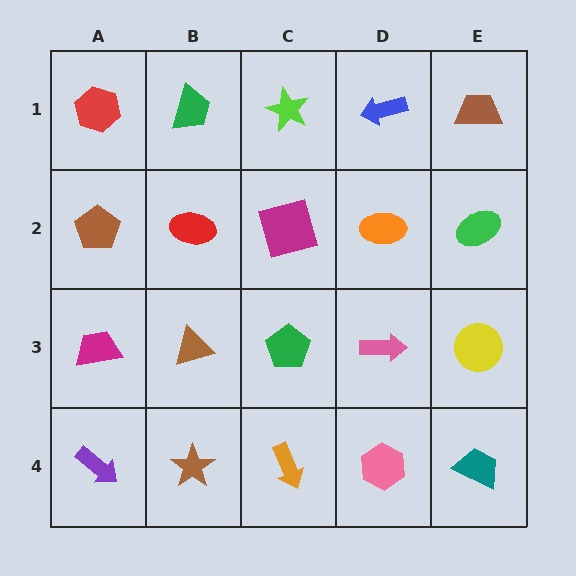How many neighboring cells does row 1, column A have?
2.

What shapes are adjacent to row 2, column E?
A brown trapezoid (row 1, column E), a yellow circle (row 3, column E), an orange ellipse (row 2, column D).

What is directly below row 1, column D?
An orange ellipse.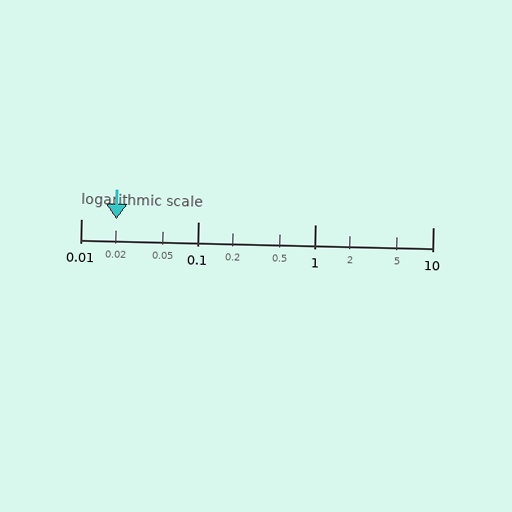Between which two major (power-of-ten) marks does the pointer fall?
The pointer is between 0.01 and 0.1.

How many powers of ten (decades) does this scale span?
The scale spans 3 decades, from 0.01 to 10.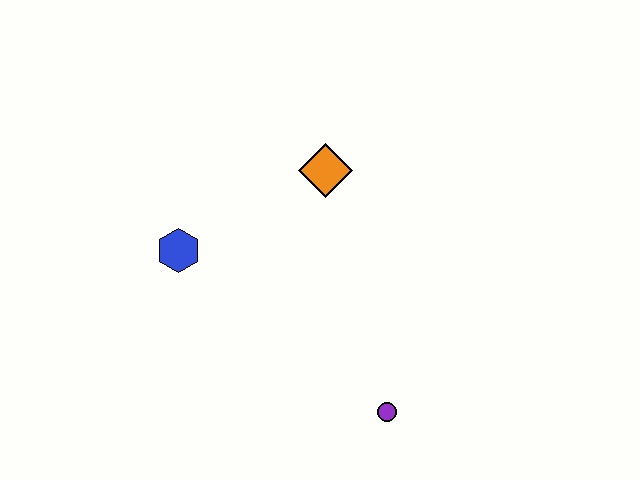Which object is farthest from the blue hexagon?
The purple circle is farthest from the blue hexagon.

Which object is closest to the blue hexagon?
The orange diamond is closest to the blue hexagon.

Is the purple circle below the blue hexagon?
Yes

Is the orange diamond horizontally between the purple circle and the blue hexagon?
Yes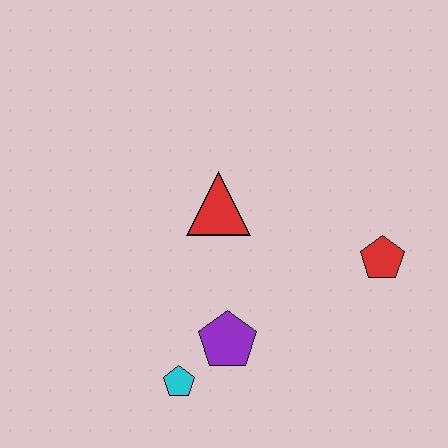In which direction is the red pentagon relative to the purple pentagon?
The red pentagon is to the right of the purple pentagon.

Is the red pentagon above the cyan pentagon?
Yes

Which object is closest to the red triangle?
The purple pentagon is closest to the red triangle.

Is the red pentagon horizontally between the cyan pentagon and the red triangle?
No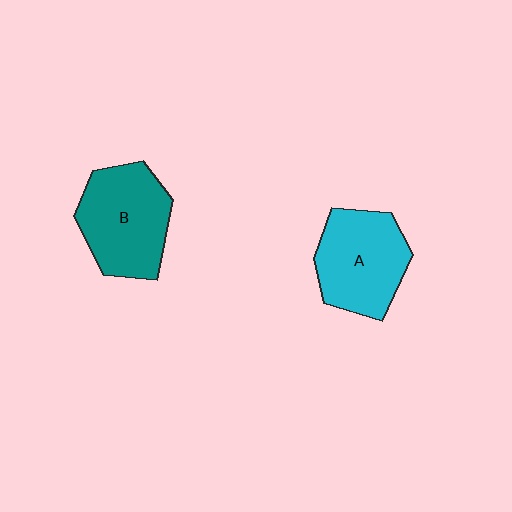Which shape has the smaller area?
Shape A (cyan).